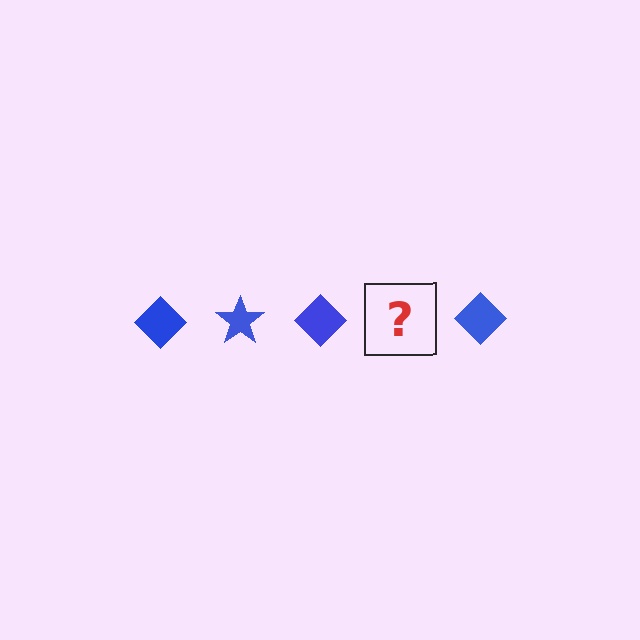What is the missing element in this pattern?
The missing element is a blue star.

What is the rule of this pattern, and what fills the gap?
The rule is that the pattern cycles through diamond, star shapes in blue. The gap should be filled with a blue star.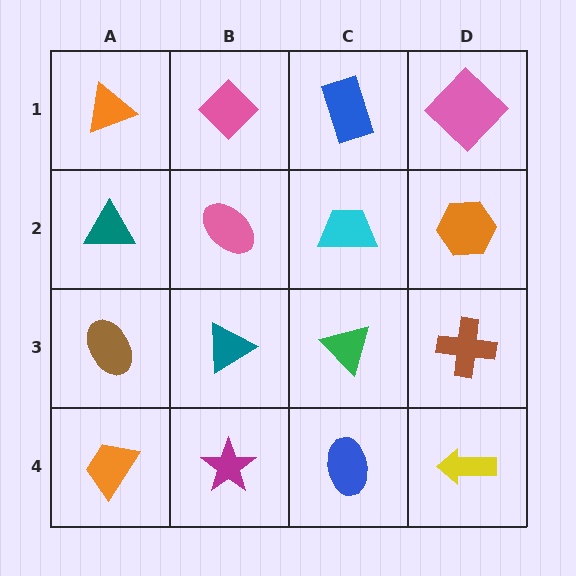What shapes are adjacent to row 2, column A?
An orange triangle (row 1, column A), a brown ellipse (row 3, column A), a pink ellipse (row 2, column B).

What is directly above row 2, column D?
A pink diamond.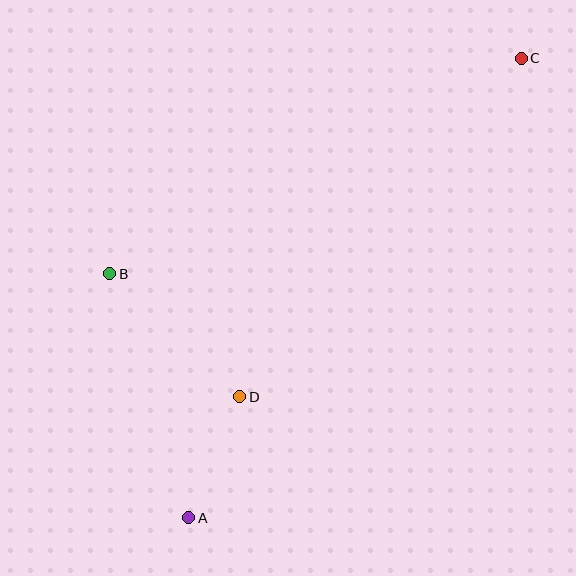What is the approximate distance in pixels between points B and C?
The distance between B and C is approximately 464 pixels.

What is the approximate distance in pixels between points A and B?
The distance between A and B is approximately 256 pixels.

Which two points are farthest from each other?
Points A and C are farthest from each other.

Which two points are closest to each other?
Points A and D are closest to each other.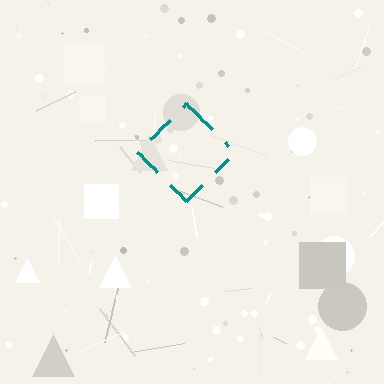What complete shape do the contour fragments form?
The contour fragments form a diamond.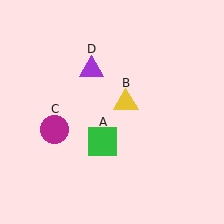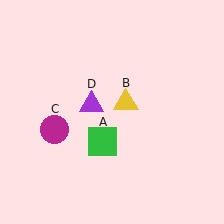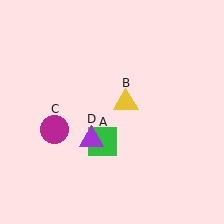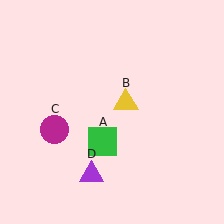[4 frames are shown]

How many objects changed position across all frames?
1 object changed position: purple triangle (object D).